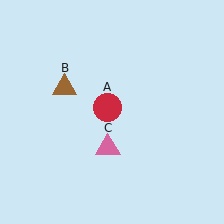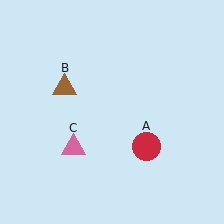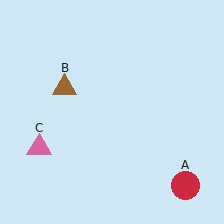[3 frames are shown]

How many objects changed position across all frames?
2 objects changed position: red circle (object A), pink triangle (object C).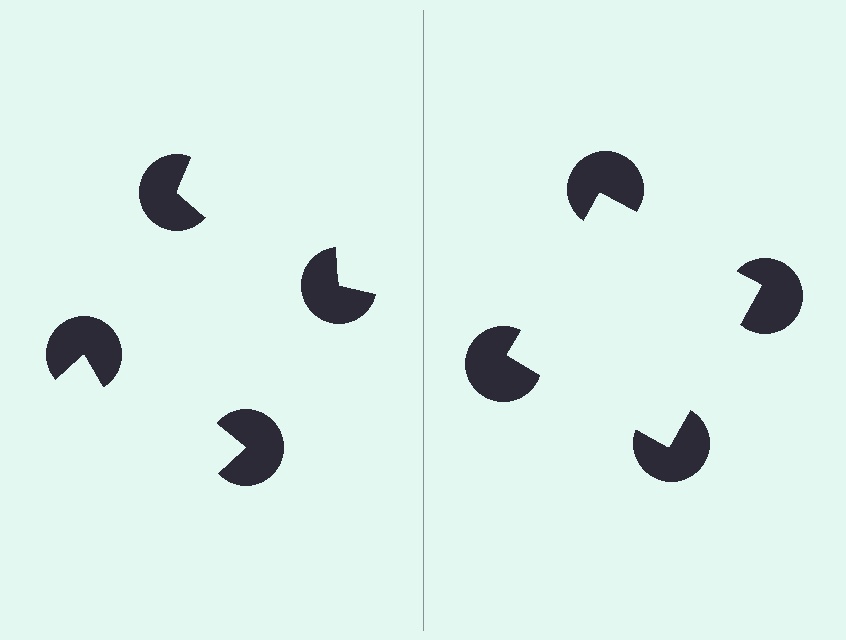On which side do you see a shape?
An illusory square appears on the right side. On the left side the wedge cuts are rotated, so no coherent shape forms.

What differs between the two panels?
The pac-man discs are positioned identically on both sides; only the wedge orientations differ. On the right they align to a square; on the left they are misaligned.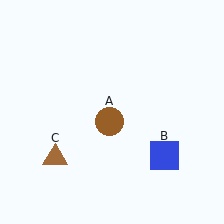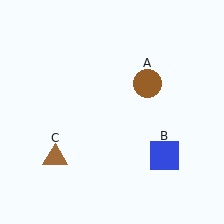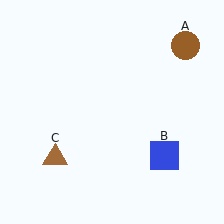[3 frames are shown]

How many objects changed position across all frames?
1 object changed position: brown circle (object A).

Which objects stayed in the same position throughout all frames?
Blue square (object B) and brown triangle (object C) remained stationary.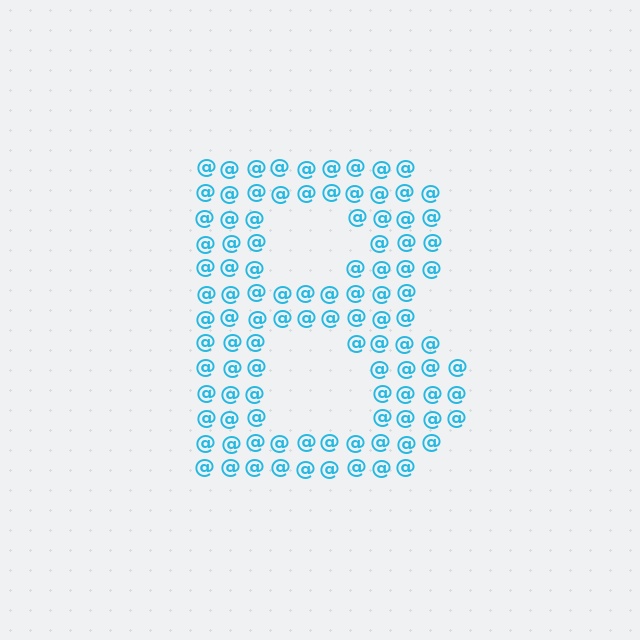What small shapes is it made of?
It is made of small at signs.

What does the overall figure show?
The overall figure shows the letter B.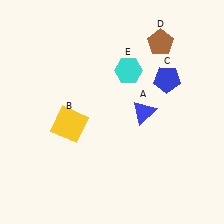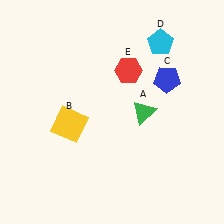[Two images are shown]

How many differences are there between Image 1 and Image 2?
There are 3 differences between the two images.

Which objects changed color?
A changed from blue to green. D changed from brown to cyan. E changed from cyan to red.